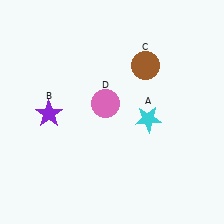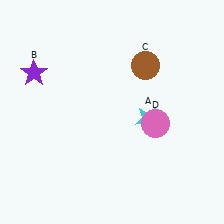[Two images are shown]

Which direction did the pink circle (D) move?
The pink circle (D) moved right.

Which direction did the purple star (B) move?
The purple star (B) moved up.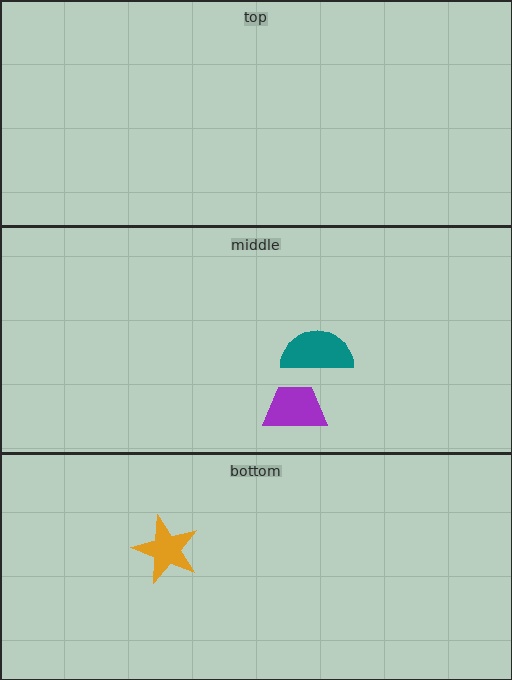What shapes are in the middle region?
The teal semicircle, the purple trapezoid.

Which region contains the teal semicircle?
The middle region.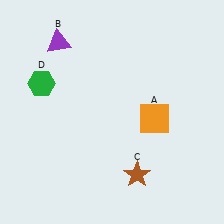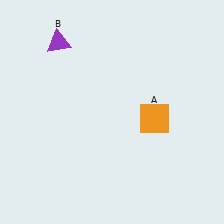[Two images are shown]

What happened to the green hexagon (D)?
The green hexagon (D) was removed in Image 2. It was in the top-left area of Image 1.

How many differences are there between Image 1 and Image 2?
There are 2 differences between the two images.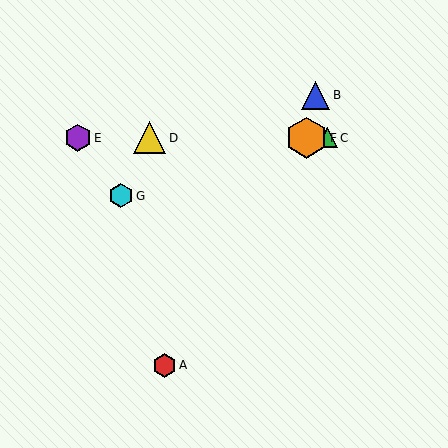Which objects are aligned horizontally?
Objects C, D, E, F are aligned horizontally.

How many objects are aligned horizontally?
4 objects (C, D, E, F) are aligned horizontally.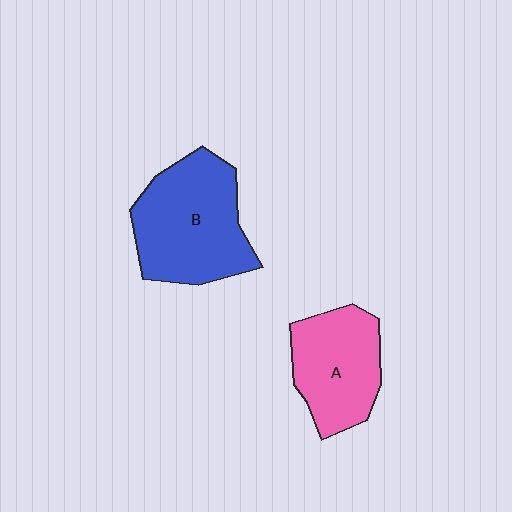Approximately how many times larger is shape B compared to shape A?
Approximately 1.3 times.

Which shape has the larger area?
Shape B (blue).